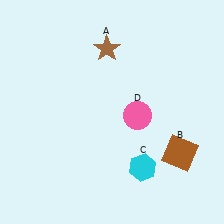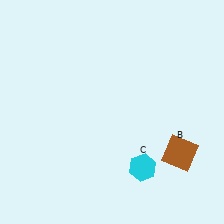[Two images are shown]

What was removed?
The brown star (A), the pink circle (D) were removed in Image 2.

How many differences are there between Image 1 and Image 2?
There are 2 differences between the two images.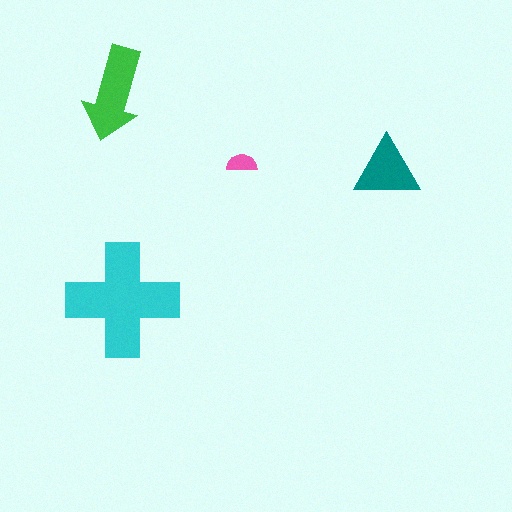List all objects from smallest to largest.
The pink semicircle, the teal triangle, the green arrow, the cyan cross.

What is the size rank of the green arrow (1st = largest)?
2nd.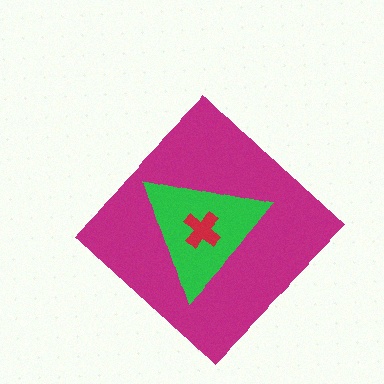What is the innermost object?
The red cross.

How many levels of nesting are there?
3.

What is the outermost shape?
The magenta diamond.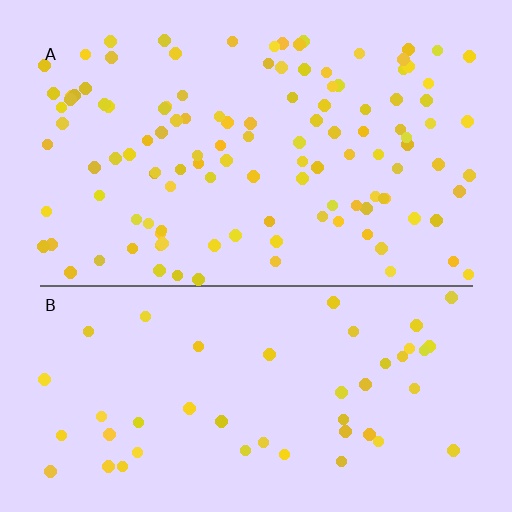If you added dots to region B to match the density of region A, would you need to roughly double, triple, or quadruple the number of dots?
Approximately double.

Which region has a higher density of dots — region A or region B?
A (the top).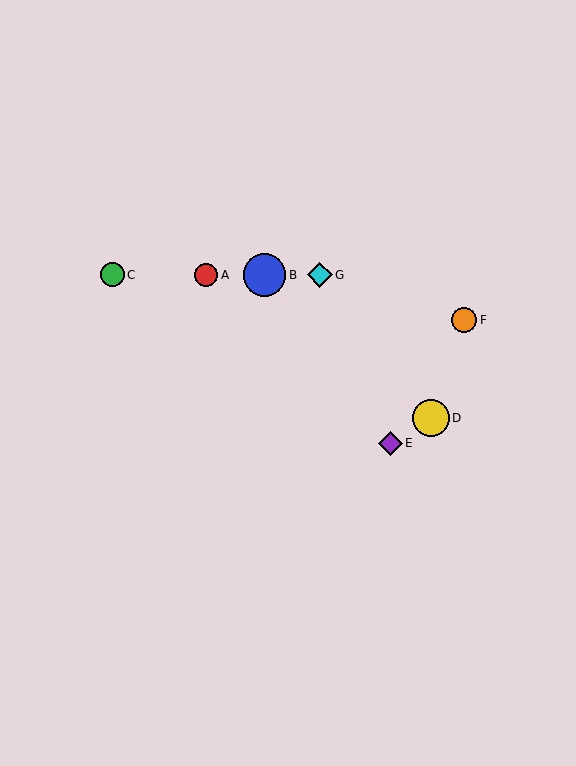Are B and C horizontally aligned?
Yes, both are at y≈275.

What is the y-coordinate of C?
Object C is at y≈275.